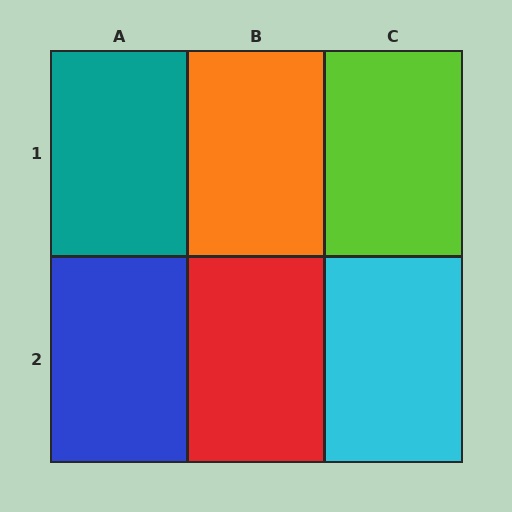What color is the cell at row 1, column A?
Teal.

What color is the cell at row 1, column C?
Lime.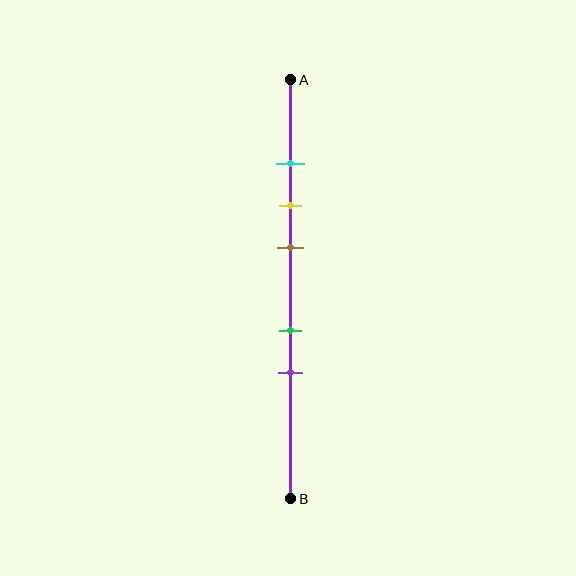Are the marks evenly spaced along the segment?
No, the marks are not evenly spaced.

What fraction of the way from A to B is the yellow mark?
The yellow mark is approximately 30% (0.3) of the way from A to B.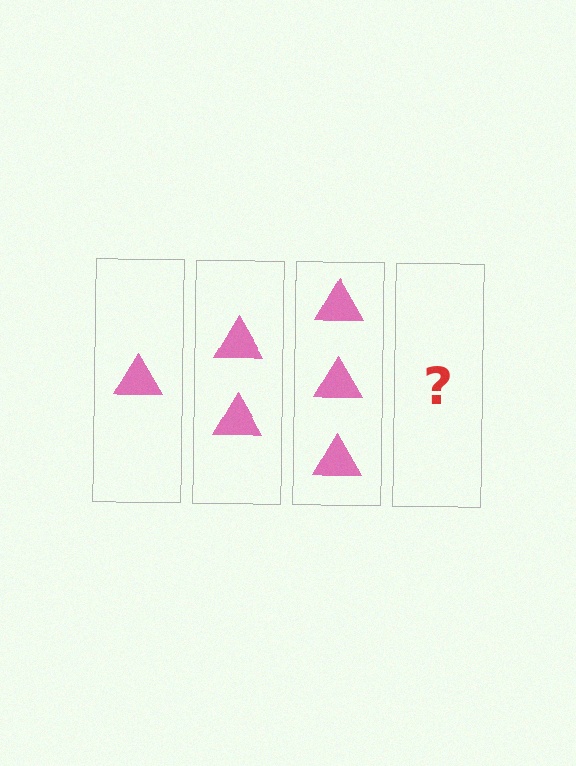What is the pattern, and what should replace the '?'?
The pattern is that each step adds one more triangle. The '?' should be 4 triangles.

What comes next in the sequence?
The next element should be 4 triangles.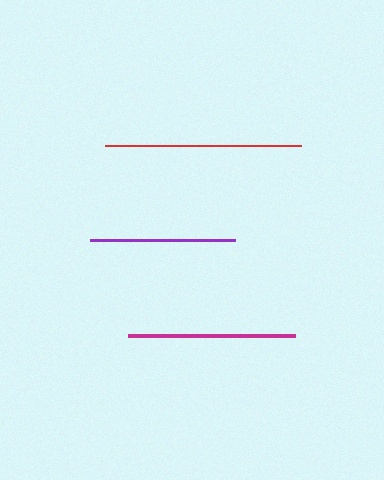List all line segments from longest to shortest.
From longest to shortest: red, magenta, purple.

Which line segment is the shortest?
The purple line is the shortest at approximately 145 pixels.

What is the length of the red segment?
The red segment is approximately 196 pixels long.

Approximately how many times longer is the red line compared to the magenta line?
The red line is approximately 1.2 times the length of the magenta line.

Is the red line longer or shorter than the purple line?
The red line is longer than the purple line.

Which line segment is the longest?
The red line is the longest at approximately 196 pixels.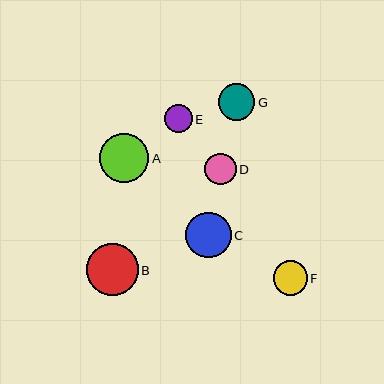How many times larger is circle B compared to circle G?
Circle B is approximately 1.4 times the size of circle G.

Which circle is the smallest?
Circle E is the smallest with a size of approximately 28 pixels.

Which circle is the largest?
Circle B is the largest with a size of approximately 52 pixels.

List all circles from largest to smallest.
From largest to smallest: B, A, C, G, F, D, E.